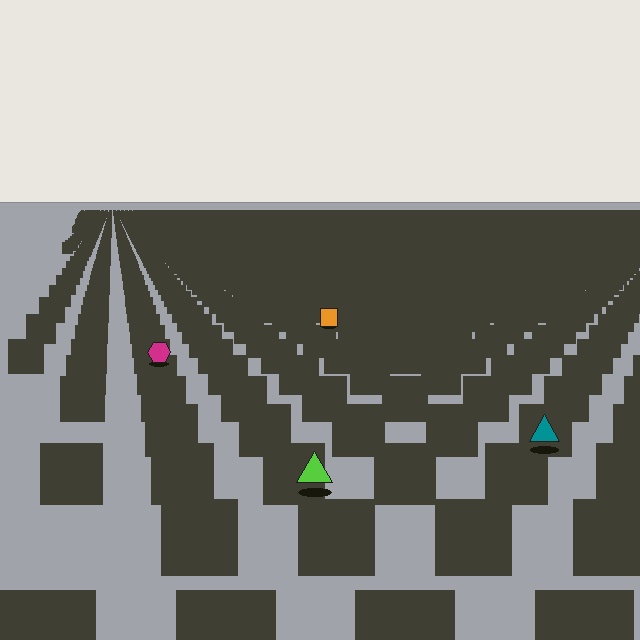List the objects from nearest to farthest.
From nearest to farthest: the lime triangle, the teal triangle, the magenta hexagon, the orange square.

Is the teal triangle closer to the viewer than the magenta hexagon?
Yes. The teal triangle is closer — you can tell from the texture gradient: the ground texture is coarser near it.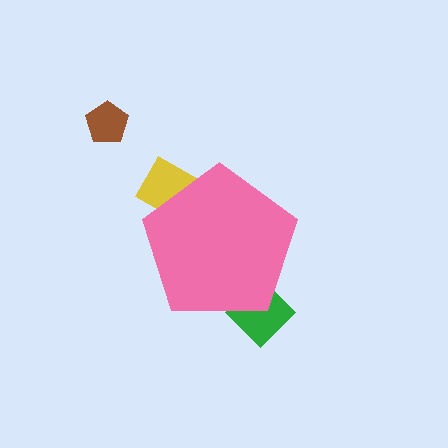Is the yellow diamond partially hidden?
Yes, the yellow diamond is partially hidden behind the pink pentagon.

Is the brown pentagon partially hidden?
No, the brown pentagon is fully visible.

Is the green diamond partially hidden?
Yes, the green diamond is partially hidden behind the pink pentagon.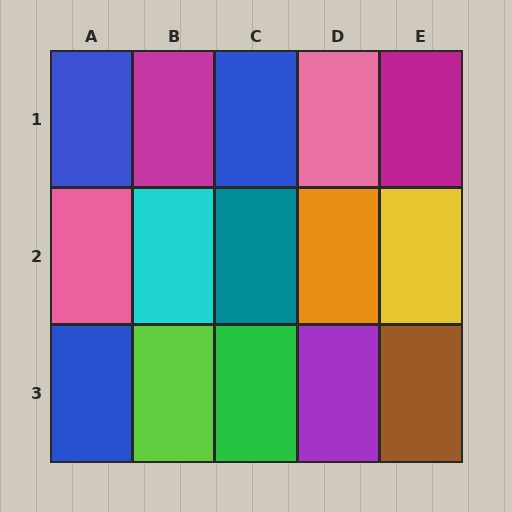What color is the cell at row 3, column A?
Blue.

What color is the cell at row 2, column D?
Orange.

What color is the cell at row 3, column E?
Brown.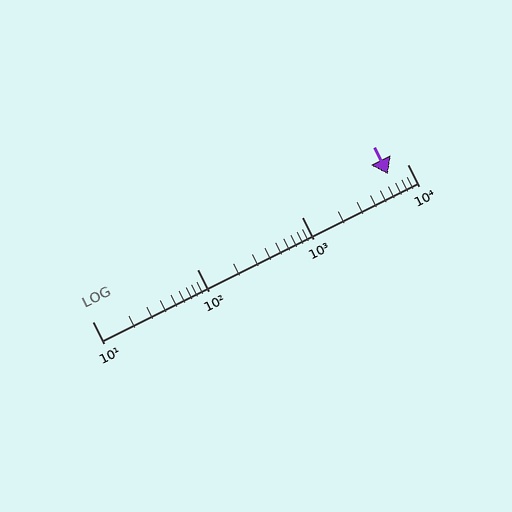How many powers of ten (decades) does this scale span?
The scale spans 3 decades, from 10 to 10000.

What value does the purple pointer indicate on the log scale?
The pointer indicates approximately 6600.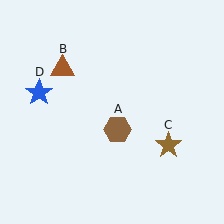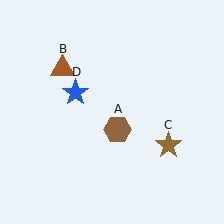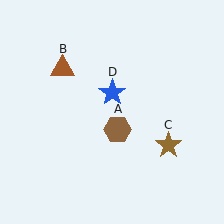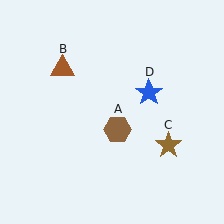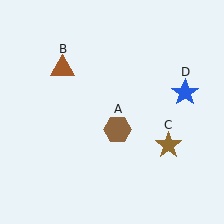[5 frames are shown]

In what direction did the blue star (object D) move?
The blue star (object D) moved right.